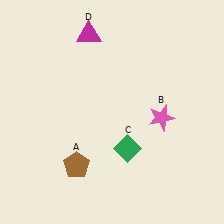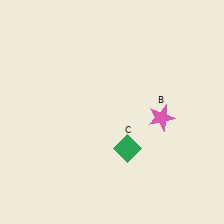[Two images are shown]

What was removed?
The magenta triangle (D), the brown pentagon (A) were removed in Image 2.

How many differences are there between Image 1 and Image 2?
There are 2 differences between the two images.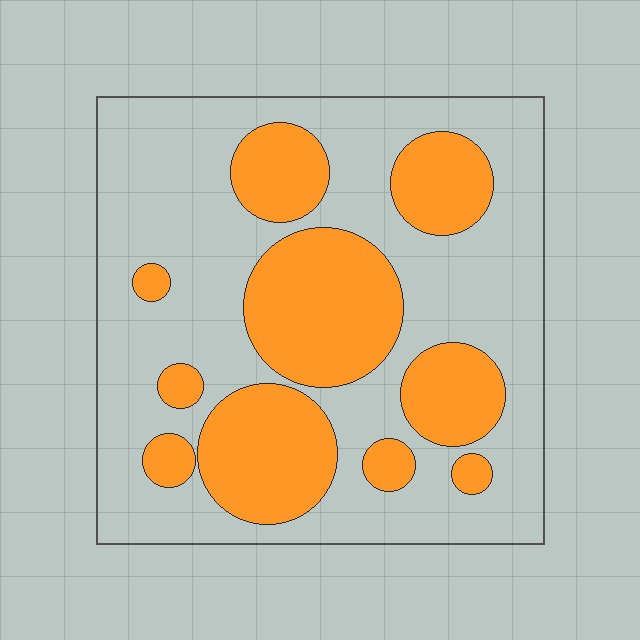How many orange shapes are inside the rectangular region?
10.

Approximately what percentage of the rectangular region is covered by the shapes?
Approximately 35%.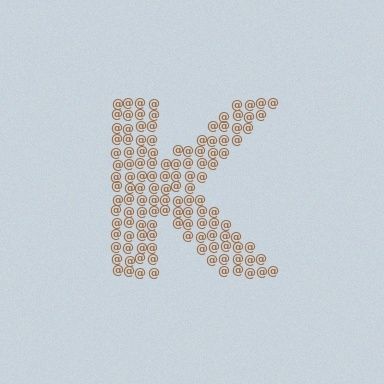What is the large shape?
The large shape is the letter K.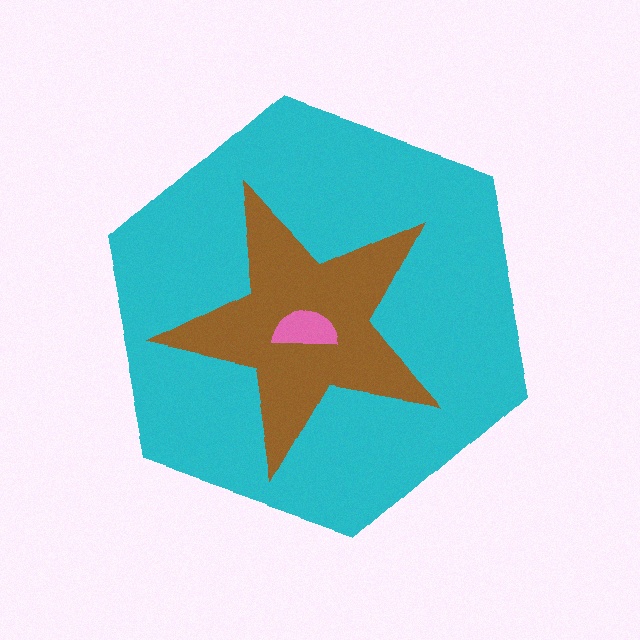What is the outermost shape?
The cyan hexagon.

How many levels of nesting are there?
3.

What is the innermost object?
The pink semicircle.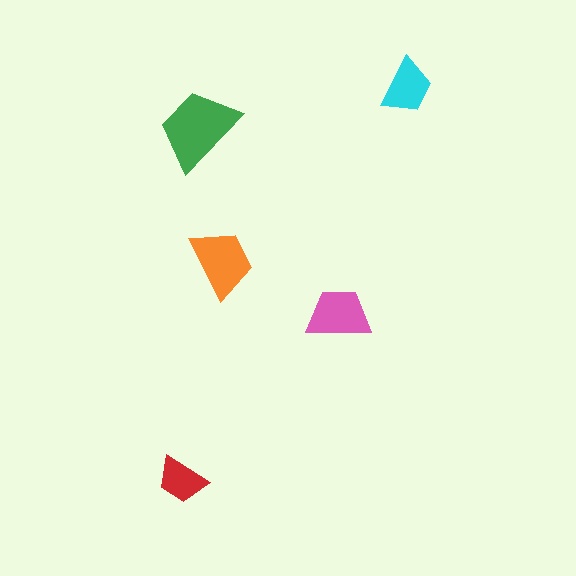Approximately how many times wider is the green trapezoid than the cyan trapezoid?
About 1.5 times wider.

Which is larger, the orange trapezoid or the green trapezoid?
The green one.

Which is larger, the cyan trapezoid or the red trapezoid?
The cyan one.